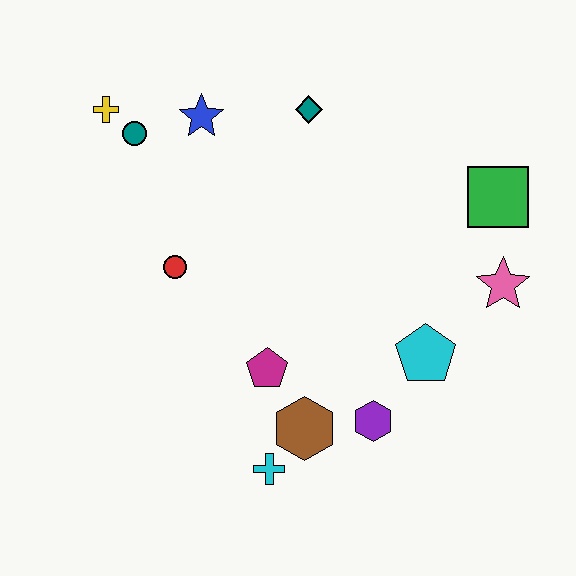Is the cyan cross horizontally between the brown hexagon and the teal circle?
Yes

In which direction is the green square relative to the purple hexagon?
The green square is above the purple hexagon.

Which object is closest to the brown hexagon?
The cyan cross is closest to the brown hexagon.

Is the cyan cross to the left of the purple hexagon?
Yes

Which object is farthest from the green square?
The yellow cross is farthest from the green square.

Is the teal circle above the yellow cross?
No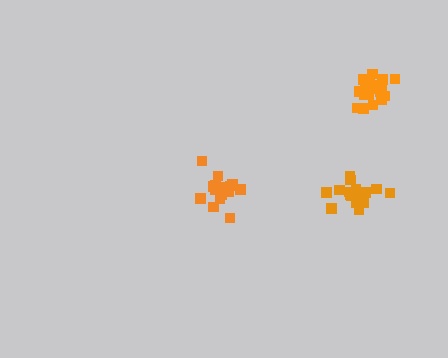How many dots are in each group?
Group 1: 17 dots, Group 2: 17 dots, Group 3: 19 dots (53 total).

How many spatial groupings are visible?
There are 3 spatial groupings.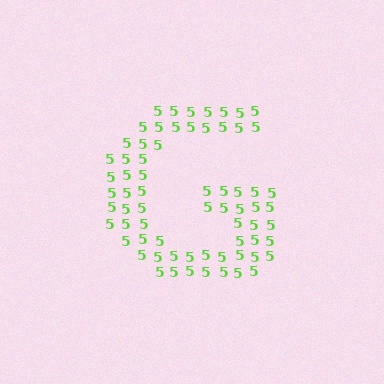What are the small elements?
The small elements are digit 5's.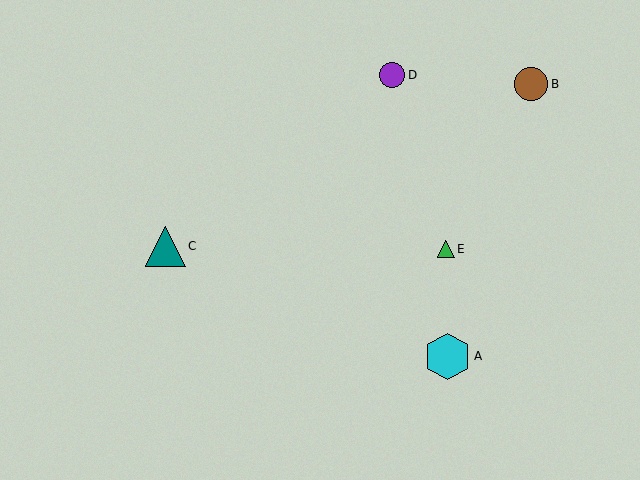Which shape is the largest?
The cyan hexagon (labeled A) is the largest.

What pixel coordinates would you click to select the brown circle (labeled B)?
Click at (531, 84) to select the brown circle B.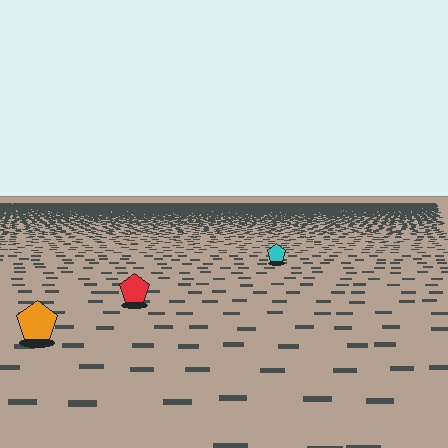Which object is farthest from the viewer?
The cyan pentagon is farthest from the viewer. It appears smaller and the ground texture around it is denser.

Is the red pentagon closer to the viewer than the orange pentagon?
No. The orange pentagon is closer — you can tell from the texture gradient: the ground texture is coarser near it.